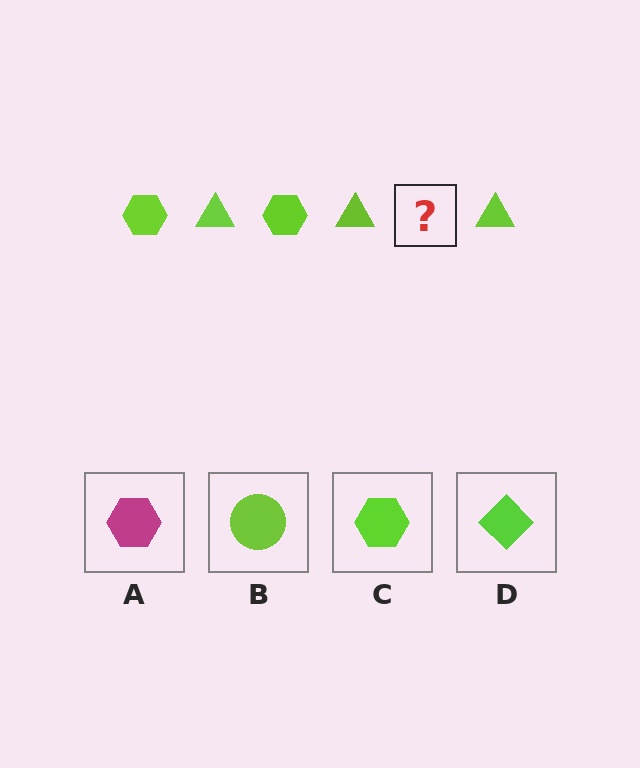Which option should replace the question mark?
Option C.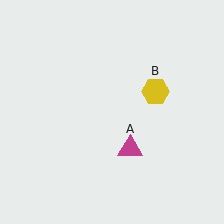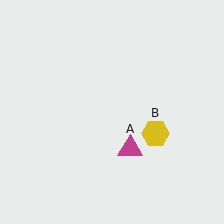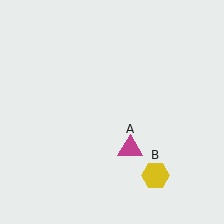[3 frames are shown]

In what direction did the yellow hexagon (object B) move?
The yellow hexagon (object B) moved down.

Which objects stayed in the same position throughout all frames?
Magenta triangle (object A) remained stationary.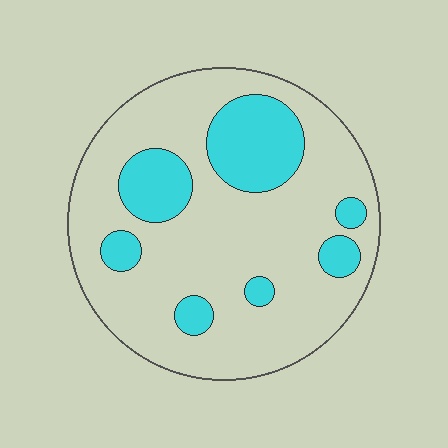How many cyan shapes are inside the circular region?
7.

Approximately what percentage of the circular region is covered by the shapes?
Approximately 25%.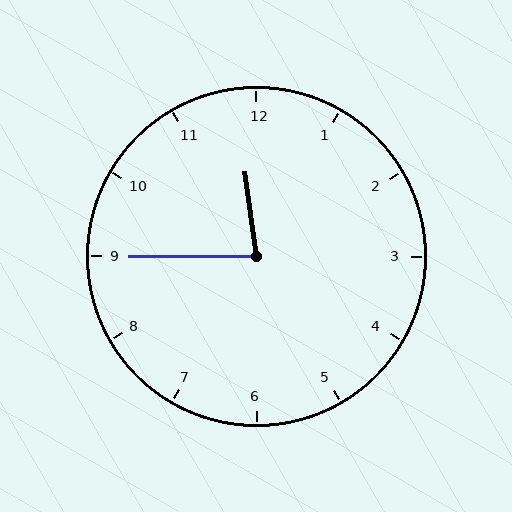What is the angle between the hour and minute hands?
Approximately 82 degrees.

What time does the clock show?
11:45.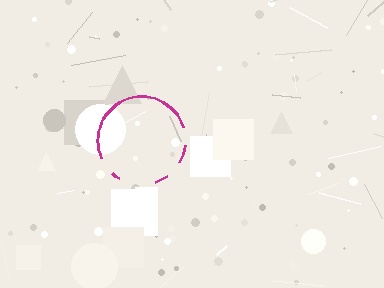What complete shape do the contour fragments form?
The contour fragments form a circle.